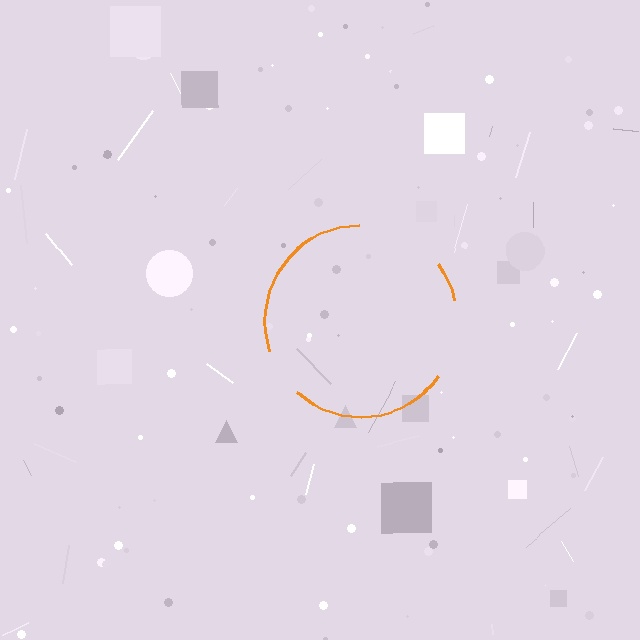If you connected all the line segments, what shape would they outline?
They would outline a circle.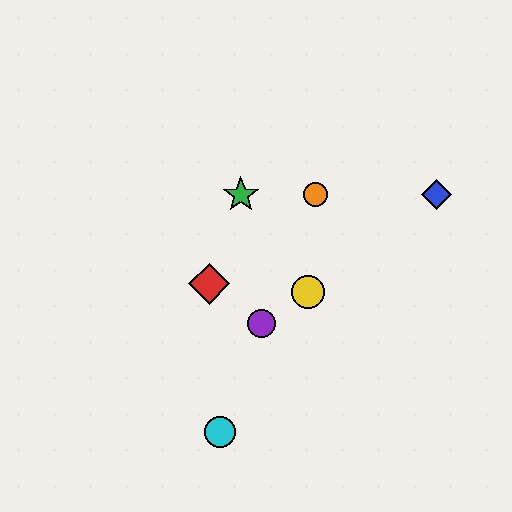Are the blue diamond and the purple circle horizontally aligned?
No, the blue diamond is at y≈195 and the purple circle is at y≈323.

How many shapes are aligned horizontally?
3 shapes (the blue diamond, the green star, the orange circle) are aligned horizontally.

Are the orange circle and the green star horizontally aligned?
Yes, both are at y≈195.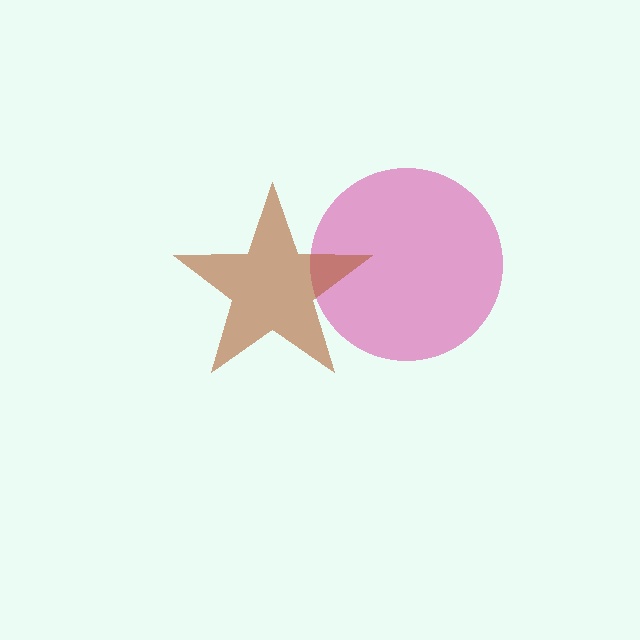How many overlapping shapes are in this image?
There are 2 overlapping shapes in the image.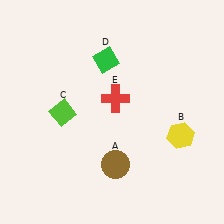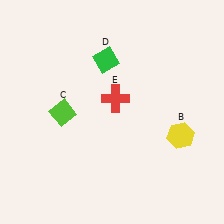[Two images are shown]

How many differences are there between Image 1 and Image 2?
There is 1 difference between the two images.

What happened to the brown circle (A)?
The brown circle (A) was removed in Image 2. It was in the bottom-right area of Image 1.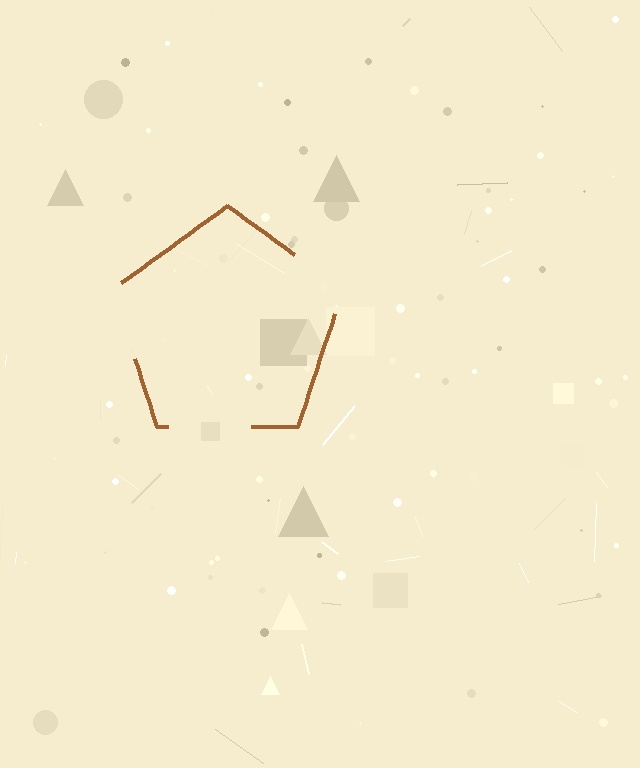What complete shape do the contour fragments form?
The contour fragments form a pentagon.